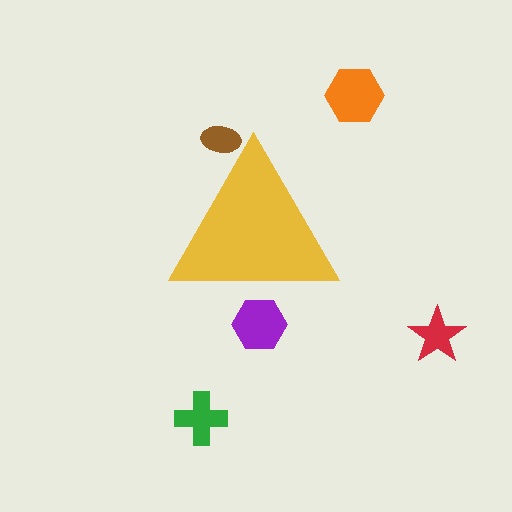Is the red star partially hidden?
No, the red star is fully visible.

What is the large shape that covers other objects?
A yellow triangle.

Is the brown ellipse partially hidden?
Yes, the brown ellipse is partially hidden behind the yellow triangle.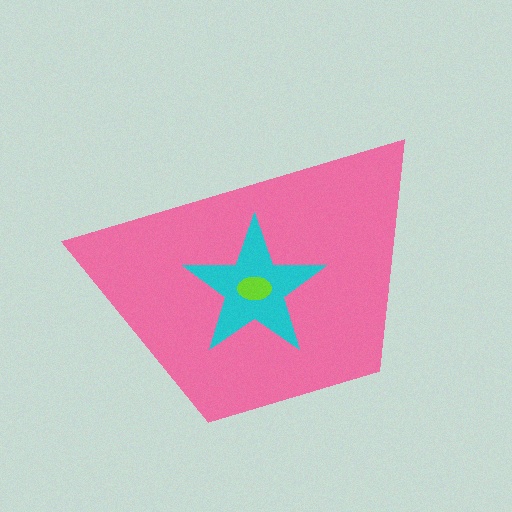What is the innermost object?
The lime ellipse.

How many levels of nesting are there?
3.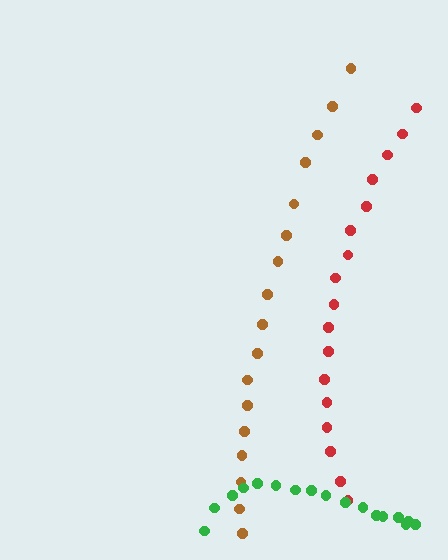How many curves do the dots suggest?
There are 3 distinct paths.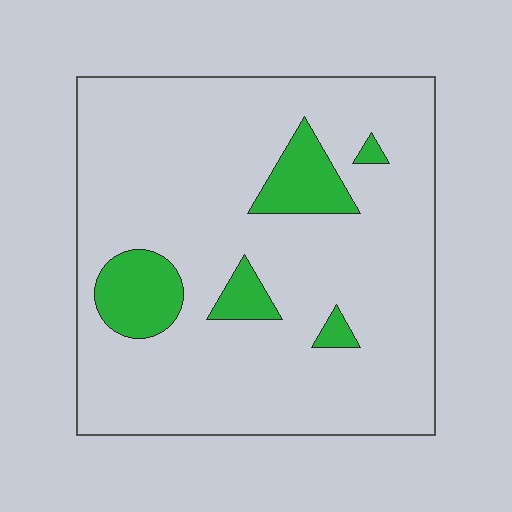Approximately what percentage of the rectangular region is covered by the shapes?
Approximately 15%.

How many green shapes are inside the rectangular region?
5.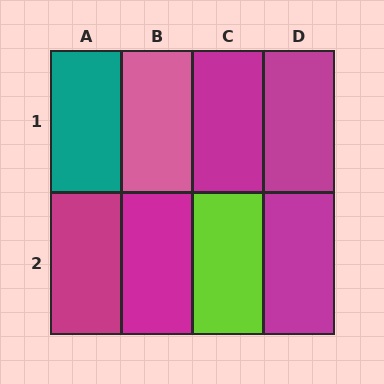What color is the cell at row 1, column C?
Magenta.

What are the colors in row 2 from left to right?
Magenta, magenta, lime, magenta.